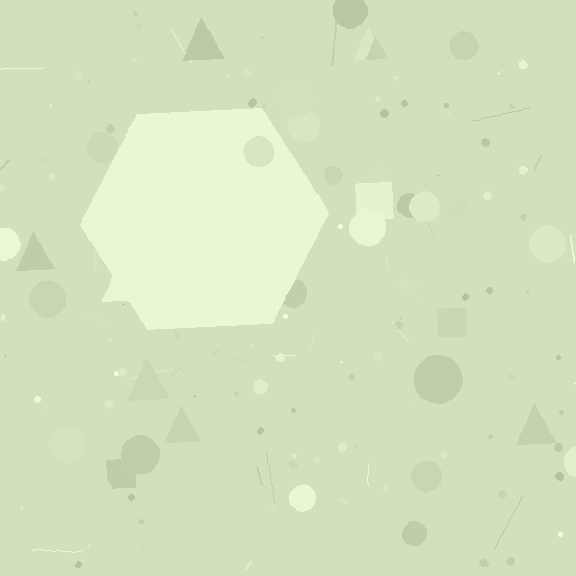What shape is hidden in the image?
A hexagon is hidden in the image.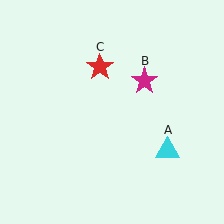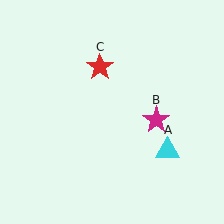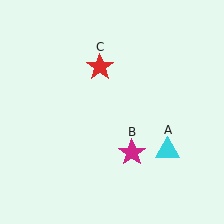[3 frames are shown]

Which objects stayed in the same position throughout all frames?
Cyan triangle (object A) and red star (object C) remained stationary.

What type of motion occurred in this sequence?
The magenta star (object B) rotated clockwise around the center of the scene.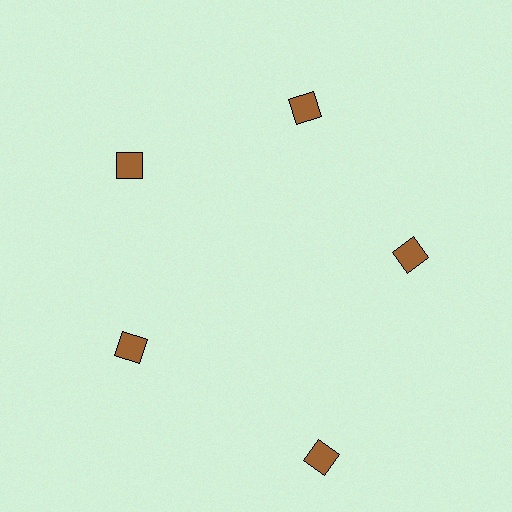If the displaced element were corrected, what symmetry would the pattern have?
It would have 5-fold rotational symmetry — the pattern would map onto itself every 72 degrees.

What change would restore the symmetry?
The symmetry would be restored by moving it inward, back onto the ring so that all 5 squares sit at equal angles and equal distance from the center.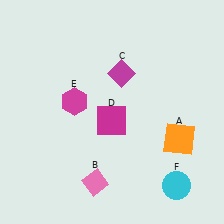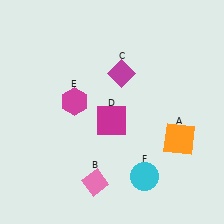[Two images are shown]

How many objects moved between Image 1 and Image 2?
1 object moved between the two images.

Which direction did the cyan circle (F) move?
The cyan circle (F) moved left.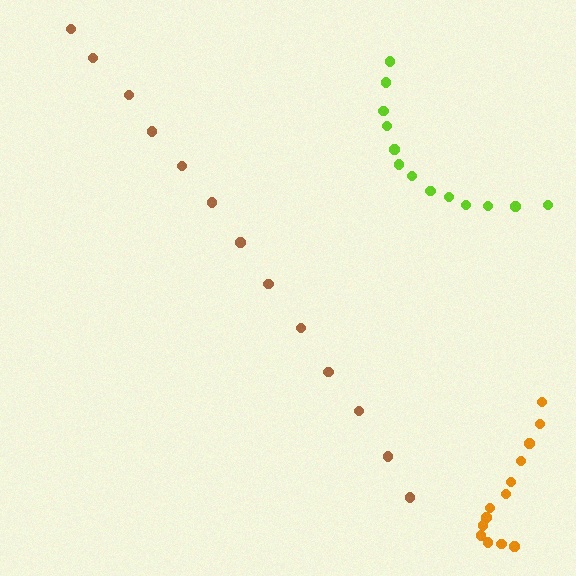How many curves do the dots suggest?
There are 3 distinct paths.